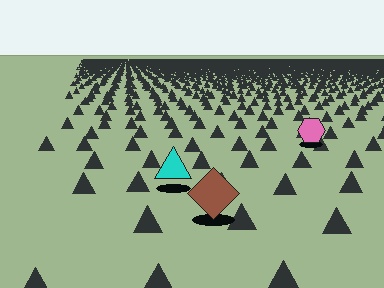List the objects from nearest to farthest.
From nearest to farthest: the brown diamond, the cyan triangle, the pink hexagon.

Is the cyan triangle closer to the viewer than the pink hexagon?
Yes. The cyan triangle is closer — you can tell from the texture gradient: the ground texture is coarser near it.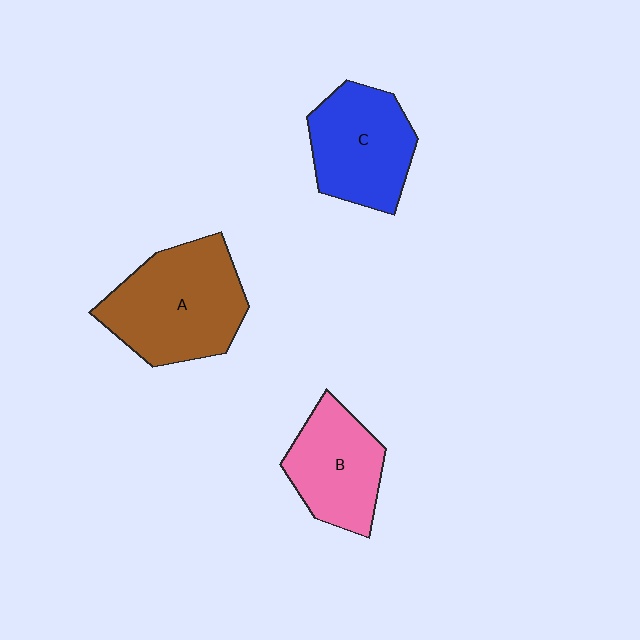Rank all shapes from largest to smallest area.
From largest to smallest: A (brown), C (blue), B (pink).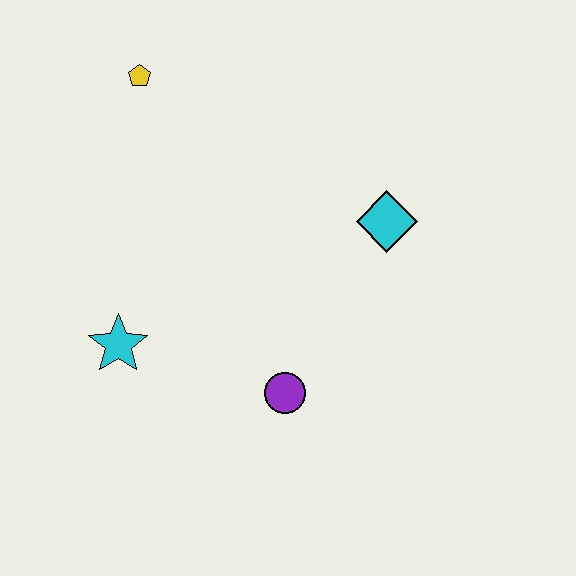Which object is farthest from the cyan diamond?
The cyan star is farthest from the cyan diamond.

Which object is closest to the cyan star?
The purple circle is closest to the cyan star.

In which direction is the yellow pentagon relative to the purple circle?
The yellow pentagon is above the purple circle.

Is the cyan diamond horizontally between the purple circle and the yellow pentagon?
No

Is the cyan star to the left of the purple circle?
Yes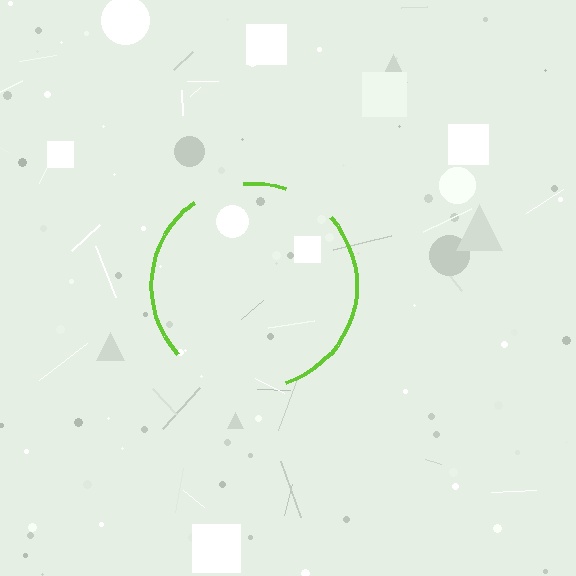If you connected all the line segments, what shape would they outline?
They would outline a circle.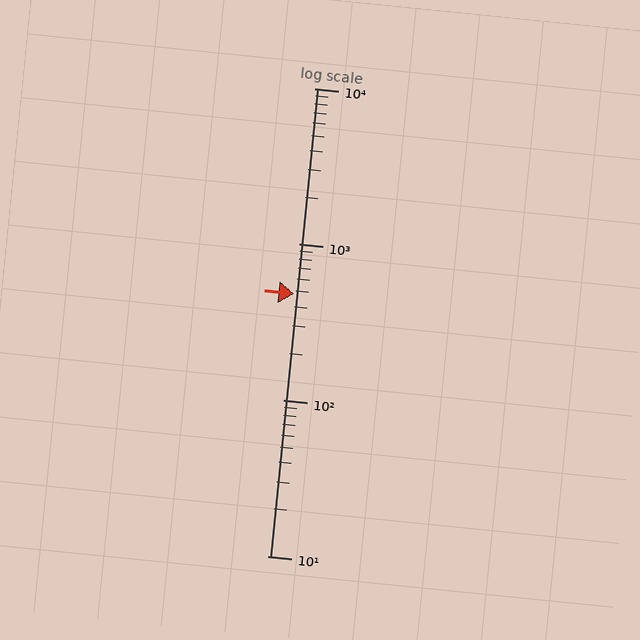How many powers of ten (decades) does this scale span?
The scale spans 3 decades, from 10 to 10000.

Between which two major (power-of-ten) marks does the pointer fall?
The pointer is between 100 and 1000.